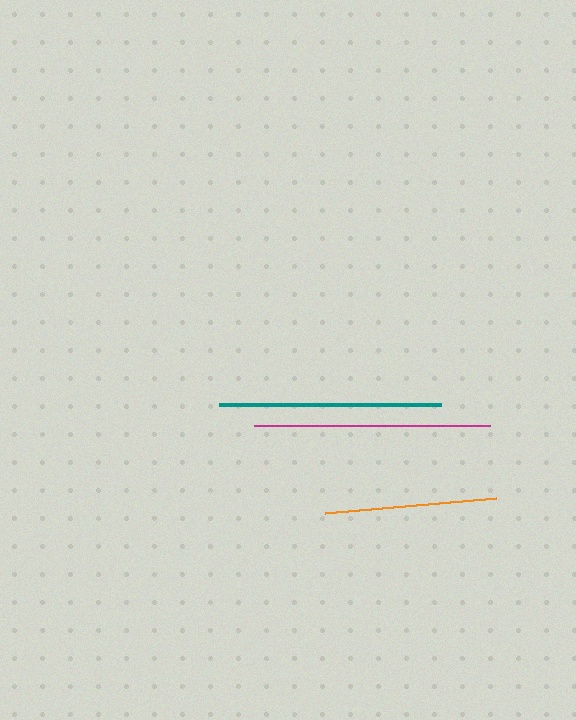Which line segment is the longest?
The magenta line is the longest at approximately 236 pixels.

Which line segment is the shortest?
The orange line is the shortest at approximately 172 pixels.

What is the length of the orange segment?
The orange segment is approximately 172 pixels long.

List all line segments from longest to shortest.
From longest to shortest: magenta, teal, orange.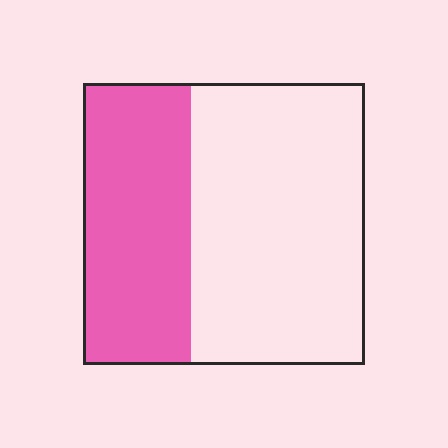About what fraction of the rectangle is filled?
About three eighths (3/8).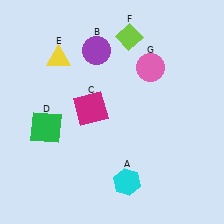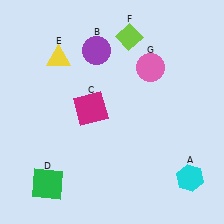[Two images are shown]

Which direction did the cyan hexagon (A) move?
The cyan hexagon (A) moved right.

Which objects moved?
The objects that moved are: the cyan hexagon (A), the green square (D).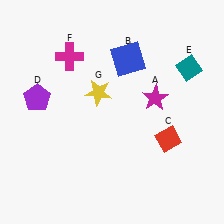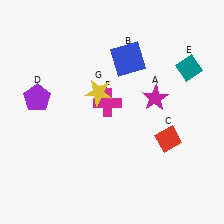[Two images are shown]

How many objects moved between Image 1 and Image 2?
1 object moved between the two images.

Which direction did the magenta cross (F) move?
The magenta cross (F) moved down.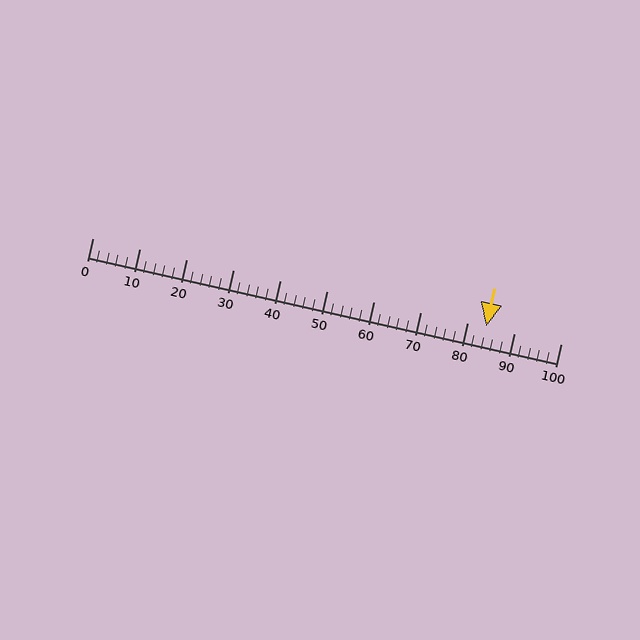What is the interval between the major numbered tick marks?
The major tick marks are spaced 10 units apart.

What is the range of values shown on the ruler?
The ruler shows values from 0 to 100.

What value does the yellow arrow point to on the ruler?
The yellow arrow points to approximately 84.